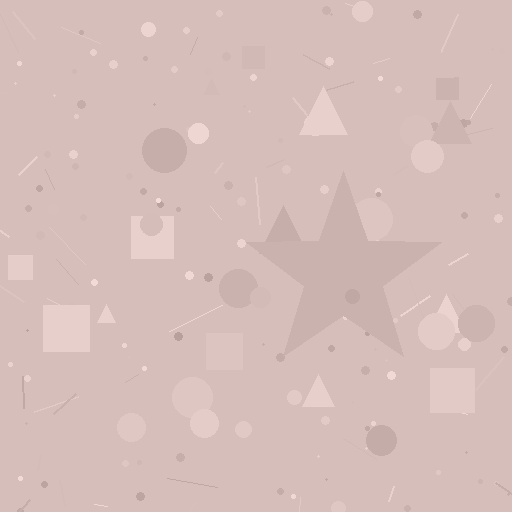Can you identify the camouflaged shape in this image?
The camouflaged shape is a star.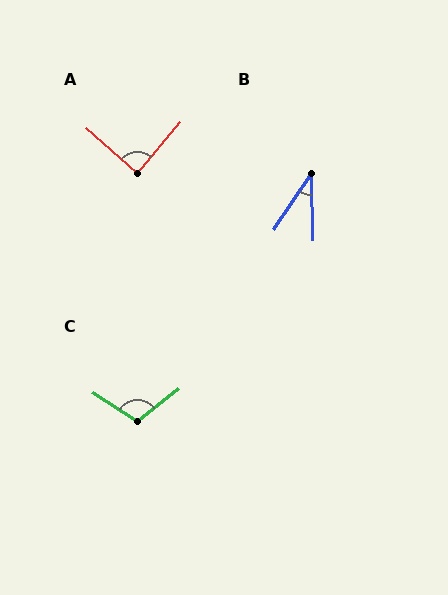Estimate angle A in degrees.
Approximately 87 degrees.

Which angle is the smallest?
B, at approximately 35 degrees.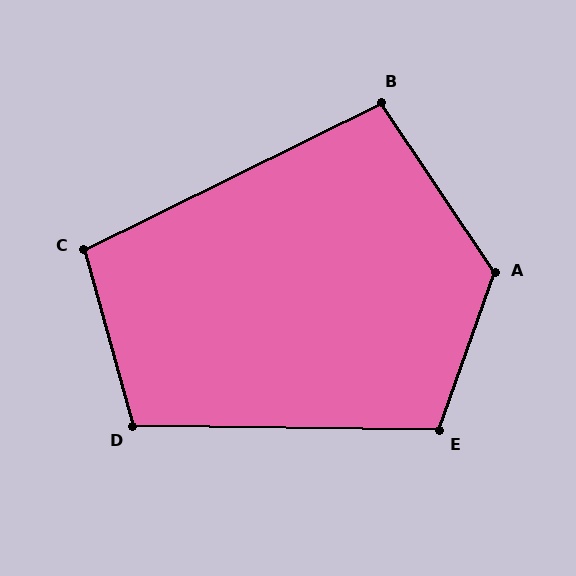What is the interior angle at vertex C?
Approximately 101 degrees (obtuse).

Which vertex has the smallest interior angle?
B, at approximately 97 degrees.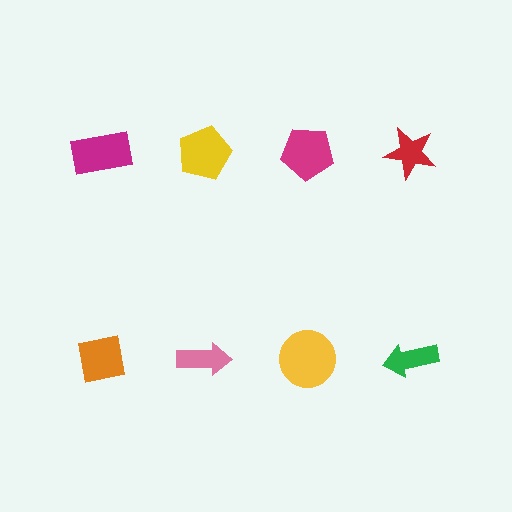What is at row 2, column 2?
A pink arrow.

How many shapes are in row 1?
4 shapes.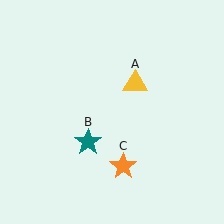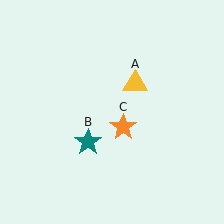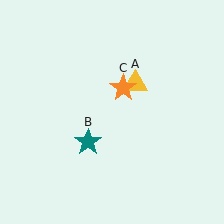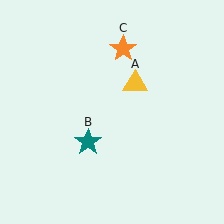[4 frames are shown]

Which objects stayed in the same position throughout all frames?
Yellow triangle (object A) and teal star (object B) remained stationary.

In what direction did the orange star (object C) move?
The orange star (object C) moved up.